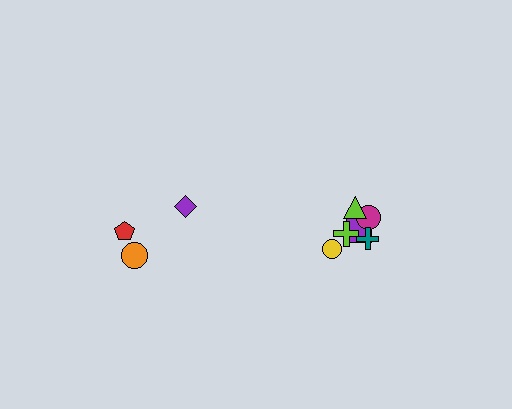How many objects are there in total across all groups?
There are 9 objects.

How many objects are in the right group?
There are 6 objects.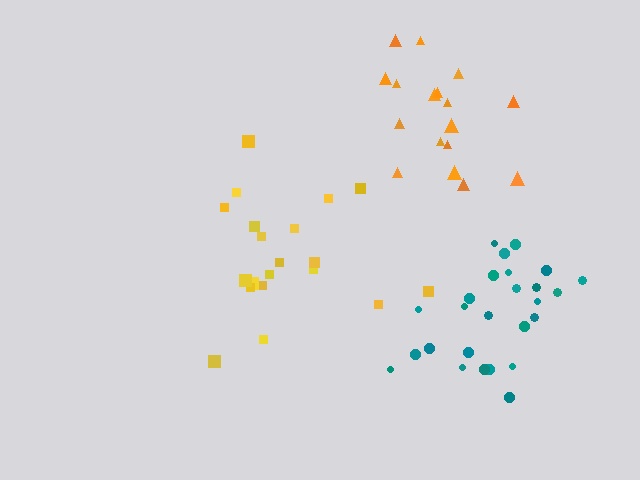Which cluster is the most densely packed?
Teal.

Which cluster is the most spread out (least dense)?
Yellow.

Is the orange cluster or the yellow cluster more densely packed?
Orange.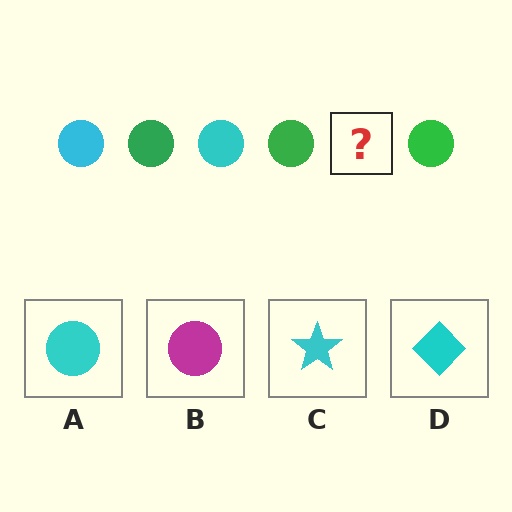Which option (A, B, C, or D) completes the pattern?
A.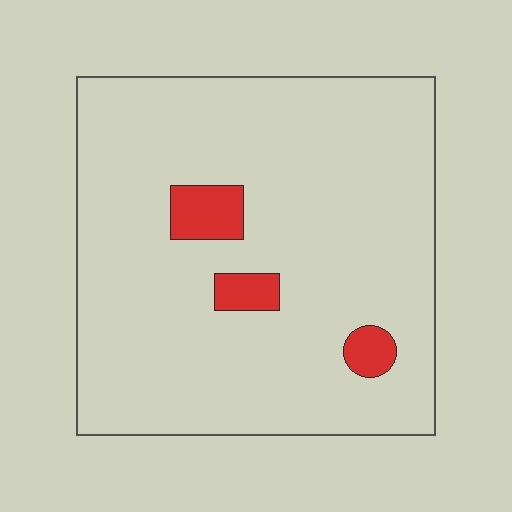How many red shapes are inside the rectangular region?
3.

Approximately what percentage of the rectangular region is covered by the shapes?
Approximately 5%.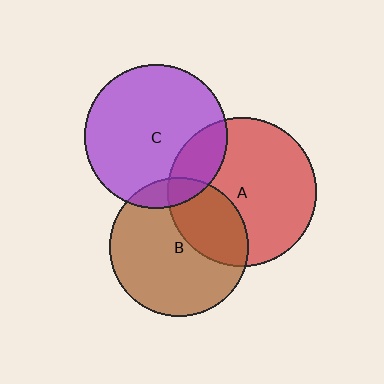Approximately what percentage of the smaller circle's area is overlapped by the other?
Approximately 10%.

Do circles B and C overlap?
Yes.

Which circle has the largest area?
Circle A (red).